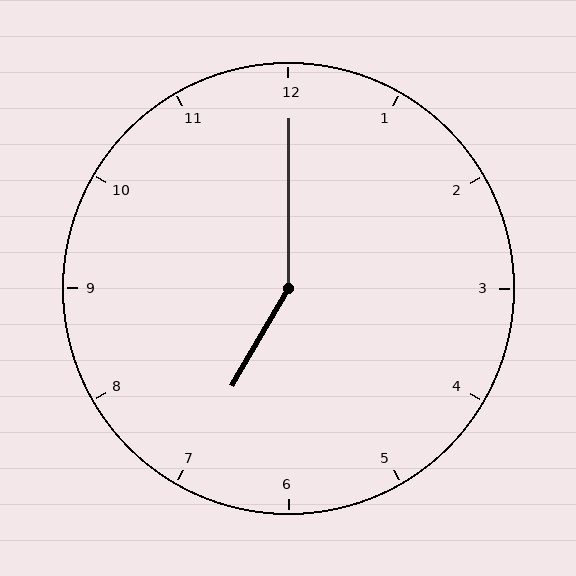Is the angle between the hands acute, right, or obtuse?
It is obtuse.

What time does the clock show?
7:00.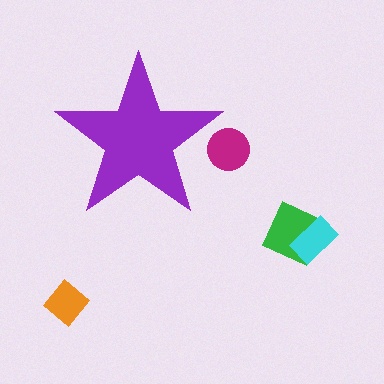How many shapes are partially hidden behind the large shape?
1 shape is partially hidden.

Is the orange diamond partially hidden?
No, the orange diamond is fully visible.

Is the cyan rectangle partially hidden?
No, the cyan rectangle is fully visible.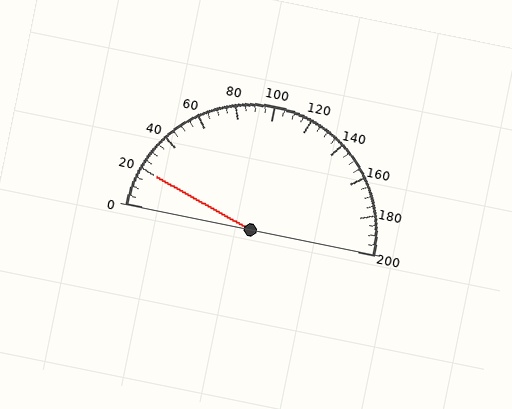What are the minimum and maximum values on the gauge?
The gauge ranges from 0 to 200.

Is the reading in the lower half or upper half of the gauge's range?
The reading is in the lower half of the range (0 to 200).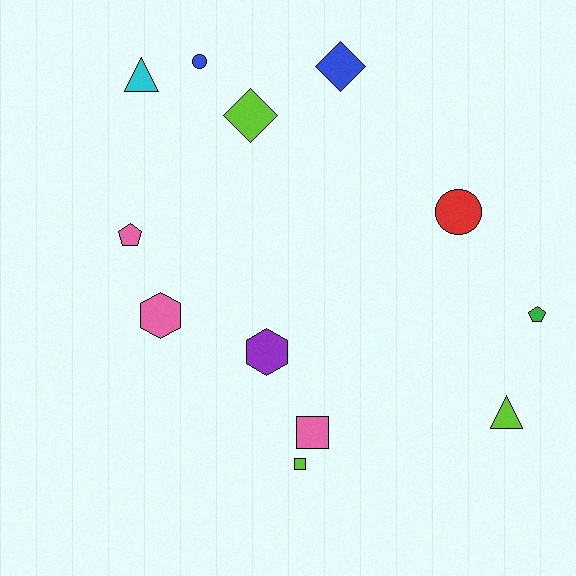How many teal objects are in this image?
There are no teal objects.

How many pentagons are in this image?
There are 2 pentagons.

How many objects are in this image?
There are 12 objects.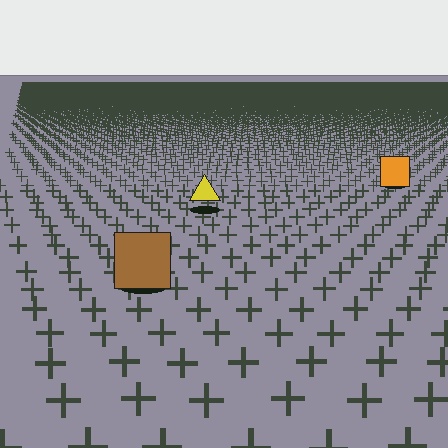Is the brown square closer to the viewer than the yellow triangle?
Yes. The brown square is closer — you can tell from the texture gradient: the ground texture is coarser near it.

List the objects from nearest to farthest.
From nearest to farthest: the brown square, the yellow triangle, the orange square.